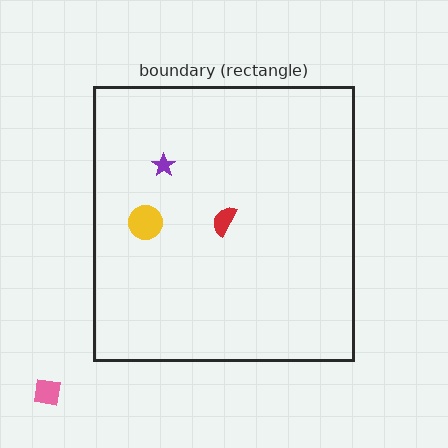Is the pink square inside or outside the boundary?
Outside.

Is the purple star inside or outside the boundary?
Inside.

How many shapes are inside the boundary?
3 inside, 1 outside.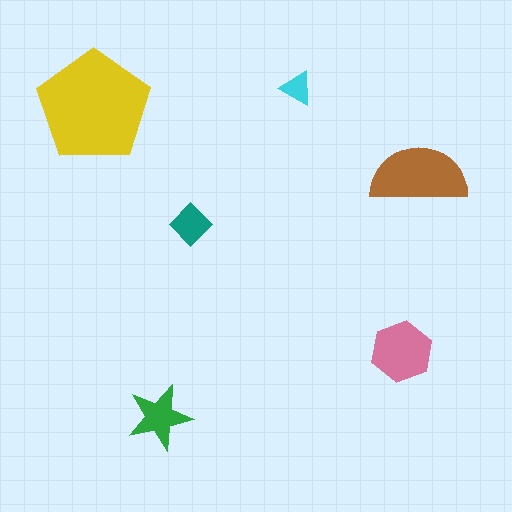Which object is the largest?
The yellow pentagon.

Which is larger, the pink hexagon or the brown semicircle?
The brown semicircle.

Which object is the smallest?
The cyan triangle.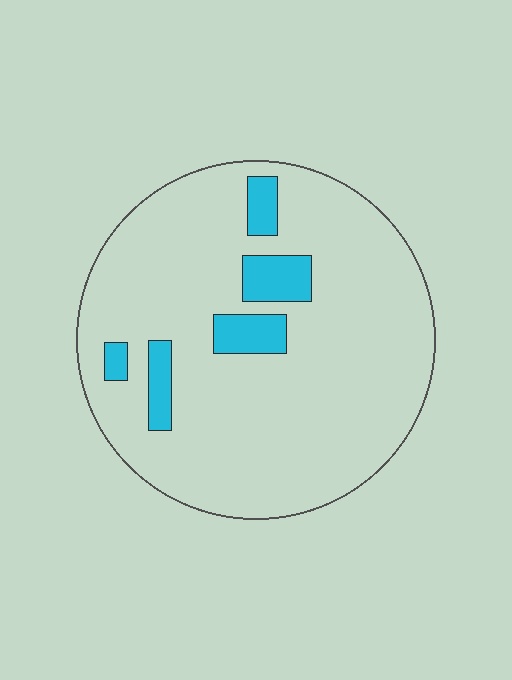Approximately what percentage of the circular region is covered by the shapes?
Approximately 10%.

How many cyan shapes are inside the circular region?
5.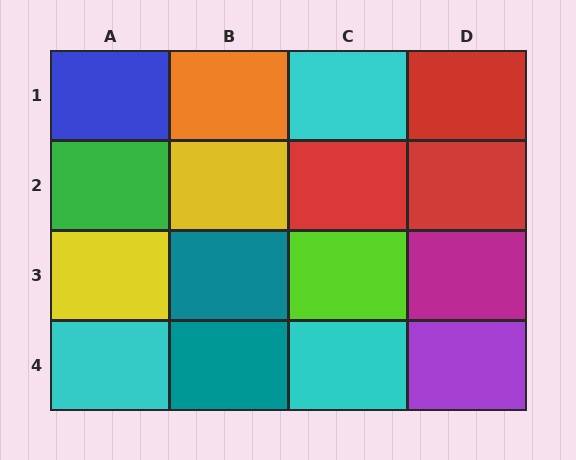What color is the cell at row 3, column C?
Lime.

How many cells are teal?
2 cells are teal.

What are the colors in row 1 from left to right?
Blue, orange, cyan, red.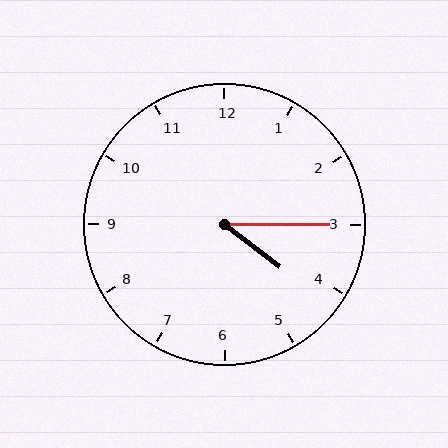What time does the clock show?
4:15.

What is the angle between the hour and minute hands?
Approximately 38 degrees.